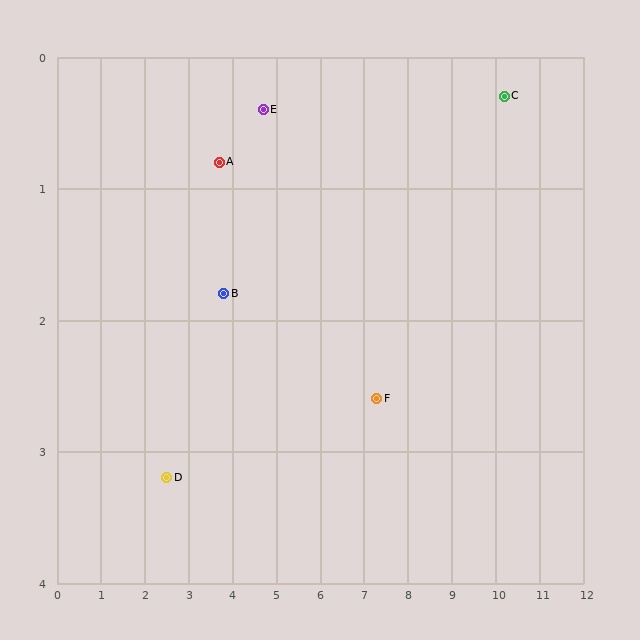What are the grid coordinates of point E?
Point E is at approximately (4.7, 0.4).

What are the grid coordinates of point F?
Point F is at approximately (7.3, 2.6).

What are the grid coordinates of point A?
Point A is at approximately (3.7, 0.8).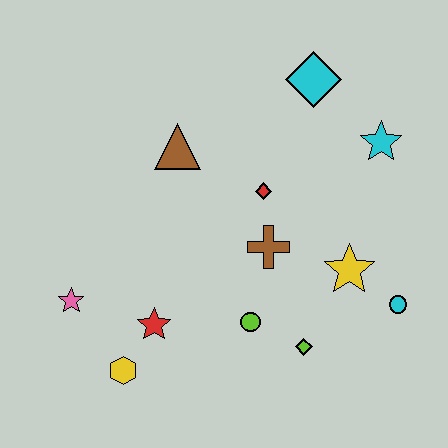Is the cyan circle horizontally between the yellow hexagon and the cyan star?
No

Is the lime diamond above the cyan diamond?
No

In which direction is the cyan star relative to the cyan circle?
The cyan star is above the cyan circle.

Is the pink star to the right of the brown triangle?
No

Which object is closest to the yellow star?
The cyan circle is closest to the yellow star.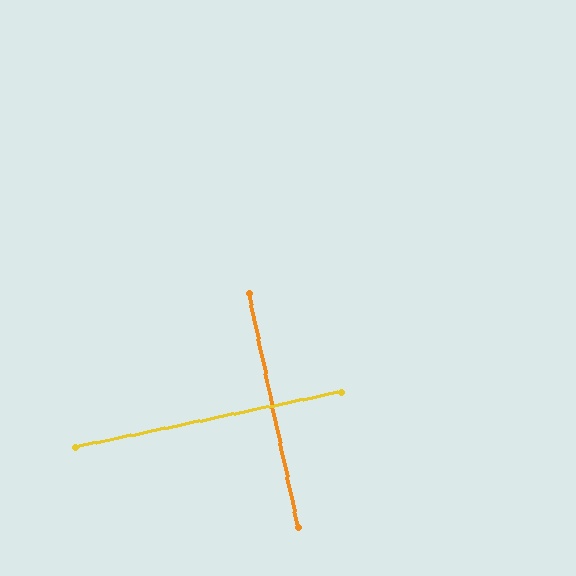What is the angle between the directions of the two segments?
Approximately 90 degrees.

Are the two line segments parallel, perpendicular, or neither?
Perpendicular — they meet at approximately 90°.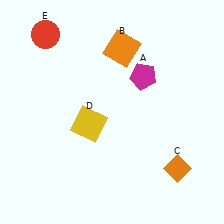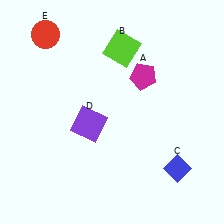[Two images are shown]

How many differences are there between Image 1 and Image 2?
There are 3 differences between the two images.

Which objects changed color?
B changed from orange to lime. C changed from orange to blue. D changed from yellow to purple.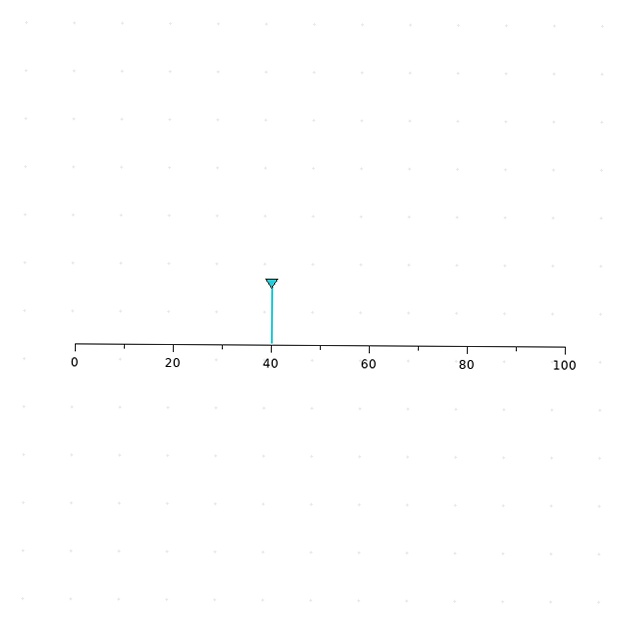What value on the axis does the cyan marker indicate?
The marker indicates approximately 40.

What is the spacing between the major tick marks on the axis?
The major ticks are spaced 20 apart.